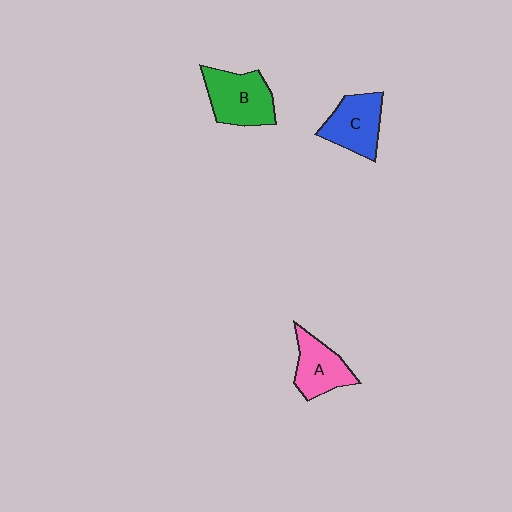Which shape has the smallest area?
Shape A (pink).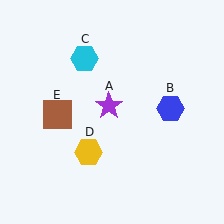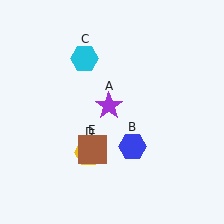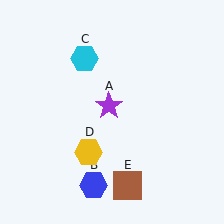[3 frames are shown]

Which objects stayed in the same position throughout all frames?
Purple star (object A) and cyan hexagon (object C) and yellow hexagon (object D) remained stationary.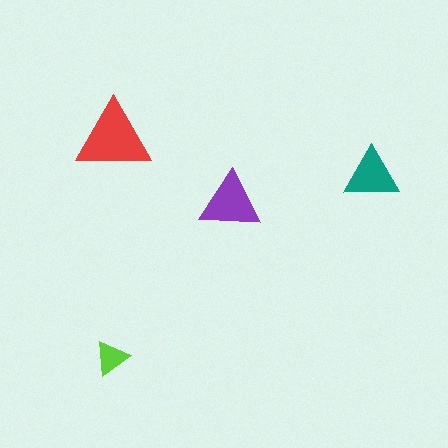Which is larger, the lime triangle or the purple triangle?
The purple one.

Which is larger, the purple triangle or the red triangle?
The red one.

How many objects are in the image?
There are 4 objects in the image.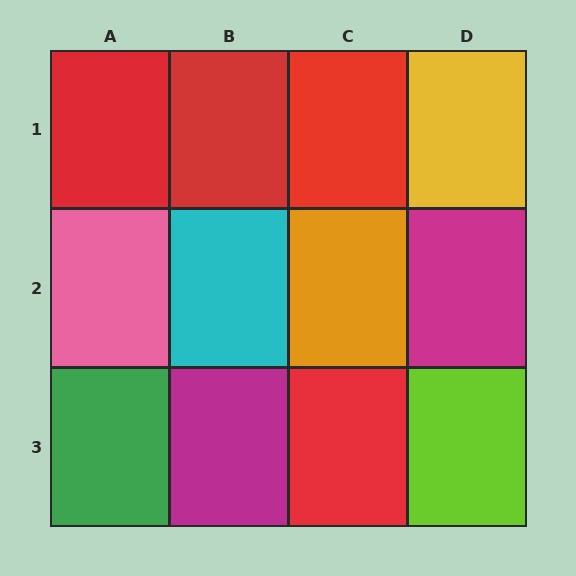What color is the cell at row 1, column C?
Red.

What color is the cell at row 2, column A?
Pink.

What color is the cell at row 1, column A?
Red.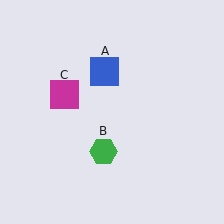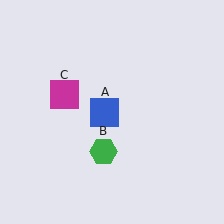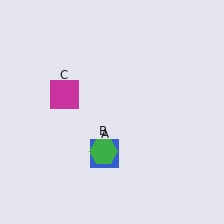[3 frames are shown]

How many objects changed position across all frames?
1 object changed position: blue square (object A).